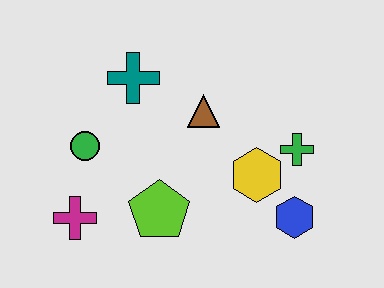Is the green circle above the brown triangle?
No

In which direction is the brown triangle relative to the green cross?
The brown triangle is to the left of the green cross.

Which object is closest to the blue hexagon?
The yellow hexagon is closest to the blue hexagon.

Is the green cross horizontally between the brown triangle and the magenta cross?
No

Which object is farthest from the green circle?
The blue hexagon is farthest from the green circle.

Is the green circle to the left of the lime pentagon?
Yes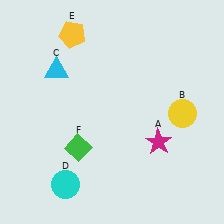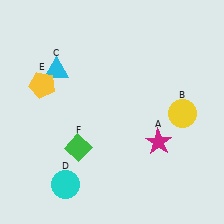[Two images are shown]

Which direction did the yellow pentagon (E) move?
The yellow pentagon (E) moved down.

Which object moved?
The yellow pentagon (E) moved down.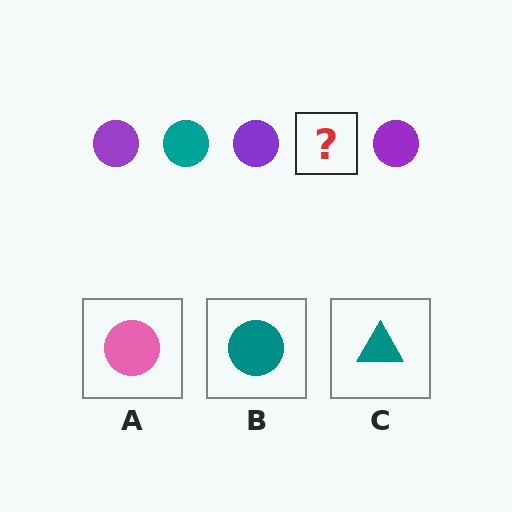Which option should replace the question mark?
Option B.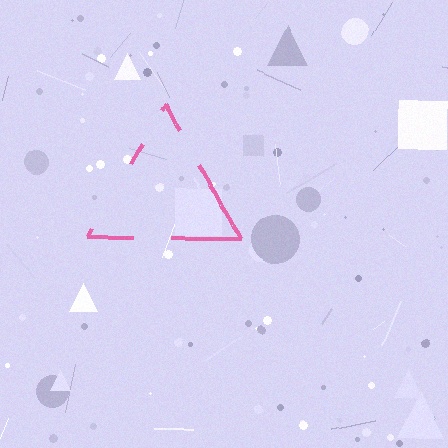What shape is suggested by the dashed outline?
The dashed outline suggests a triangle.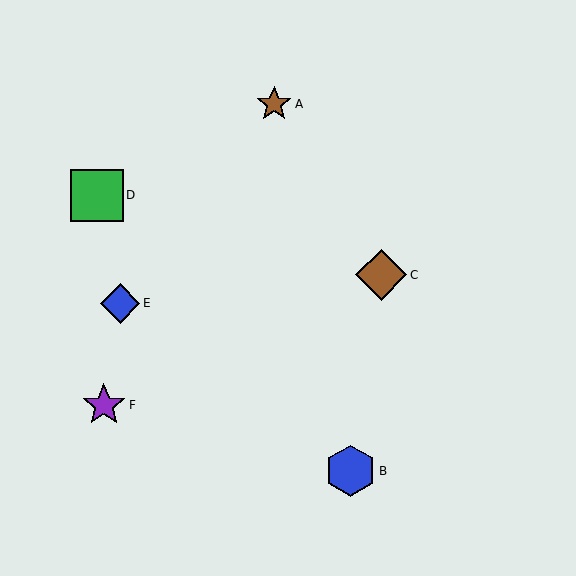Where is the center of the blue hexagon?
The center of the blue hexagon is at (351, 471).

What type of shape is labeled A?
Shape A is a brown star.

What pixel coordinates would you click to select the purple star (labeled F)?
Click at (104, 405) to select the purple star F.